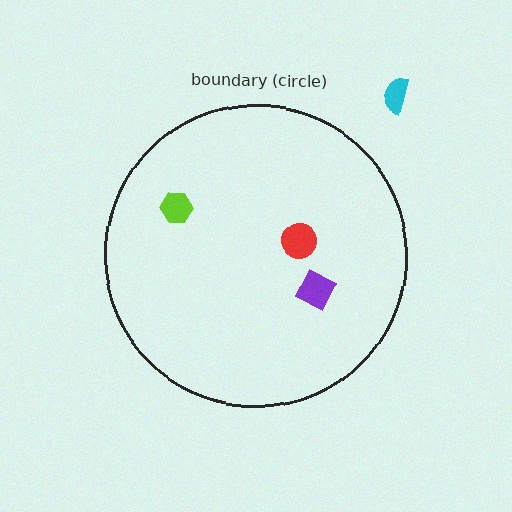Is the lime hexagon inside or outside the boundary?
Inside.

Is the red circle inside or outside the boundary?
Inside.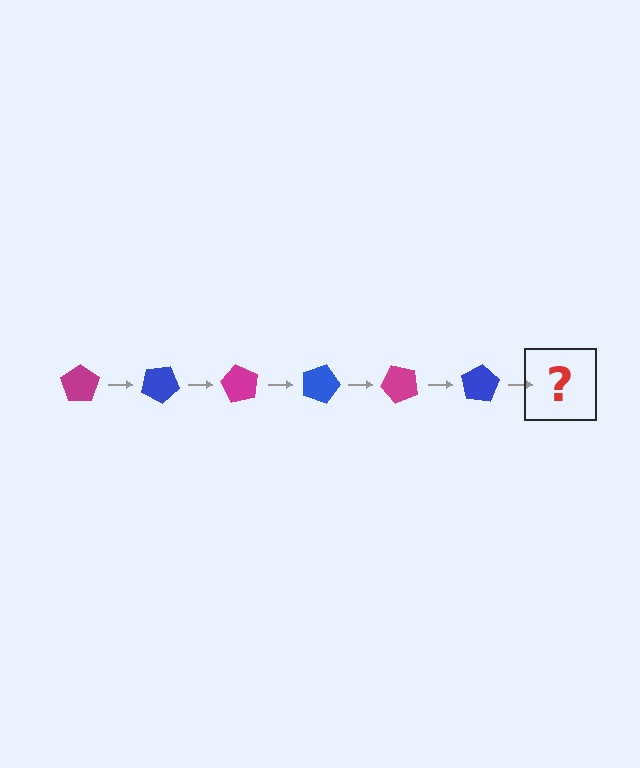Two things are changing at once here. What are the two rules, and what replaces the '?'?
The two rules are that it rotates 30 degrees each step and the color cycles through magenta and blue. The '?' should be a magenta pentagon, rotated 180 degrees from the start.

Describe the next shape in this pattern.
It should be a magenta pentagon, rotated 180 degrees from the start.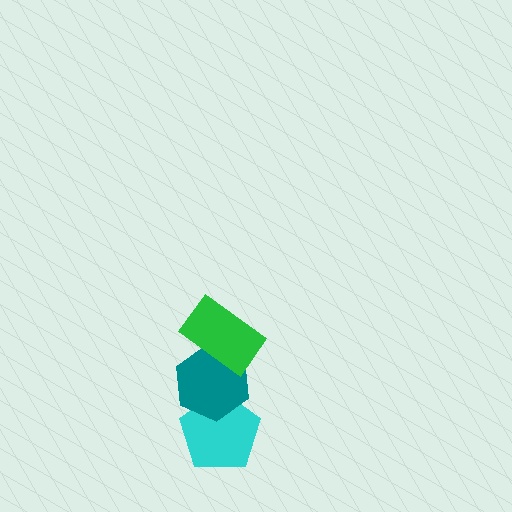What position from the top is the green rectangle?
The green rectangle is 1st from the top.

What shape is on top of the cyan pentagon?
The teal hexagon is on top of the cyan pentagon.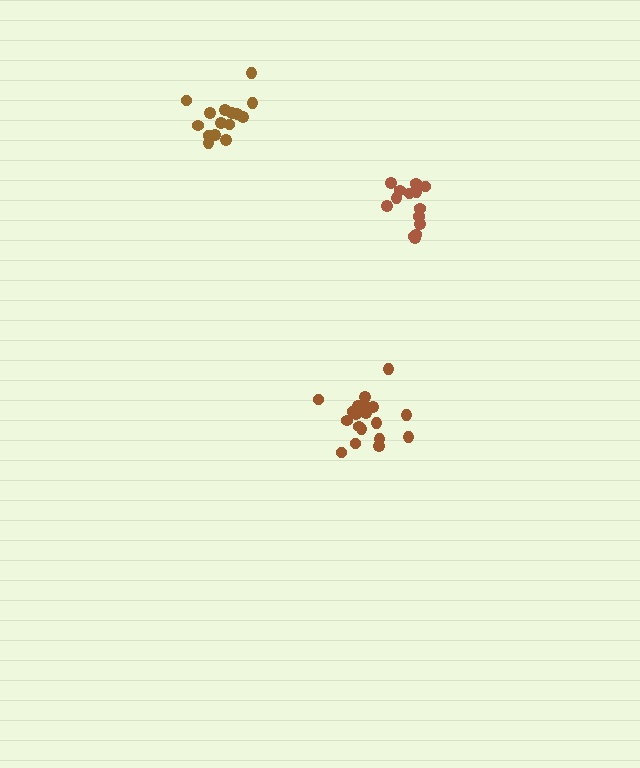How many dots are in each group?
Group 1: 15 dots, Group 2: 19 dots, Group 3: 15 dots (49 total).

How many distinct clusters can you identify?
There are 3 distinct clusters.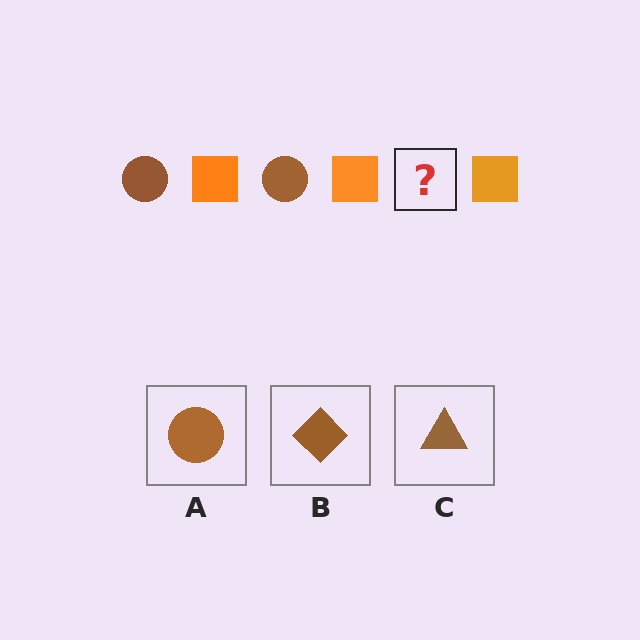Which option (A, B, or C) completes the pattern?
A.